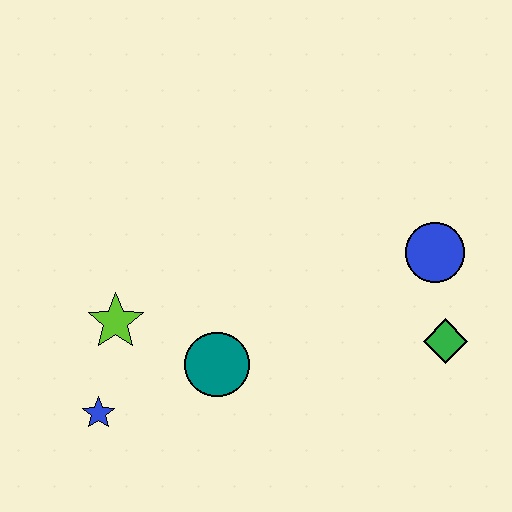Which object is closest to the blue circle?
The green diamond is closest to the blue circle.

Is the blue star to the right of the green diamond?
No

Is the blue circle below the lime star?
No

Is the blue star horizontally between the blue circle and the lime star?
No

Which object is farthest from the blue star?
The blue circle is farthest from the blue star.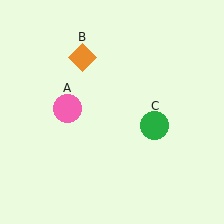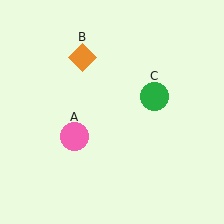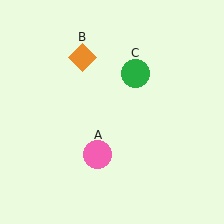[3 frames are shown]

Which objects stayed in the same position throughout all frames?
Orange diamond (object B) remained stationary.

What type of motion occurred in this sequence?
The pink circle (object A), green circle (object C) rotated counterclockwise around the center of the scene.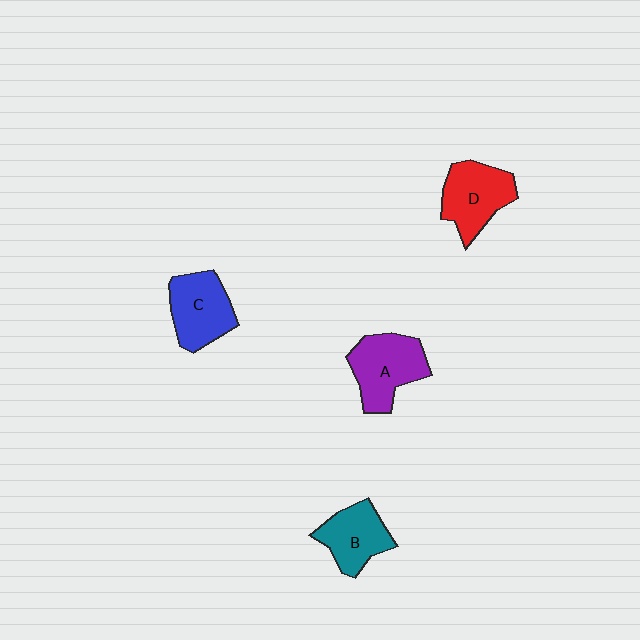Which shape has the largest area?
Shape A (purple).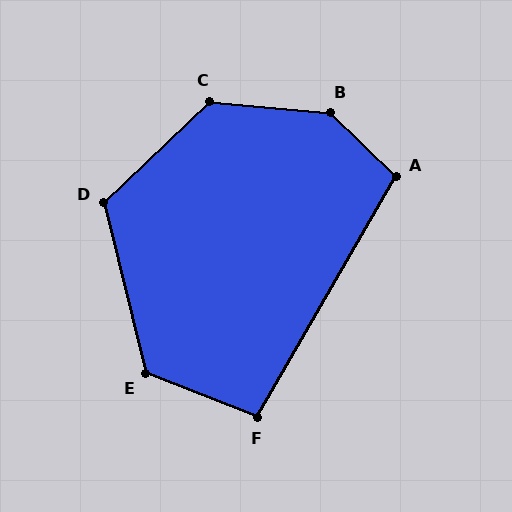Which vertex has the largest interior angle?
B, at approximately 141 degrees.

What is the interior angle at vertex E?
Approximately 125 degrees (obtuse).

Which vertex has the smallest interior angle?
F, at approximately 99 degrees.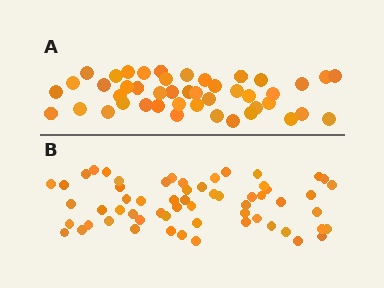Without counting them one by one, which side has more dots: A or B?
Region B (the bottom region) has more dots.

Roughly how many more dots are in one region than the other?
Region B has approximately 15 more dots than region A.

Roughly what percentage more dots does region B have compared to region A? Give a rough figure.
About 35% more.